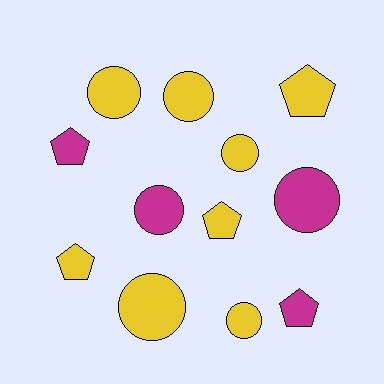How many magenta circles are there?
There are 2 magenta circles.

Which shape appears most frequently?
Circle, with 7 objects.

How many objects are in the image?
There are 12 objects.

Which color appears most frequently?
Yellow, with 8 objects.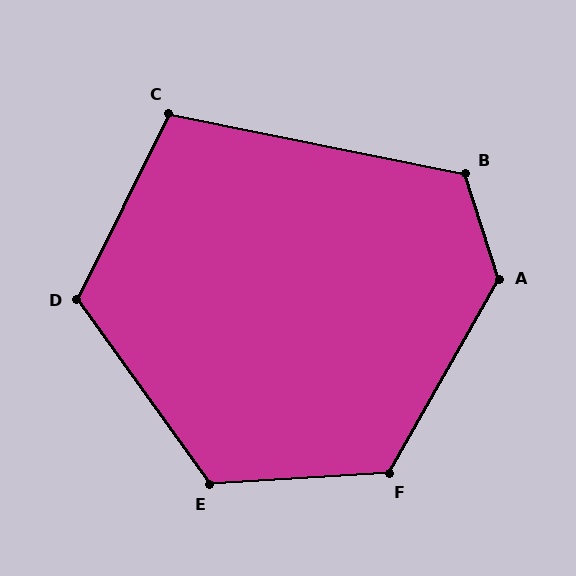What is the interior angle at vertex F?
Approximately 123 degrees (obtuse).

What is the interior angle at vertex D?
Approximately 118 degrees (obtuse).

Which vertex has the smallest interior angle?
C, at approximately 105 degrees.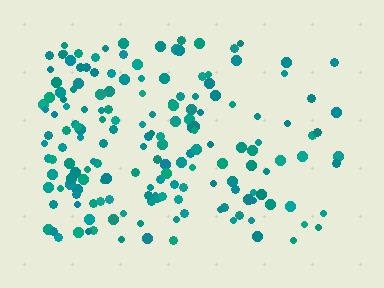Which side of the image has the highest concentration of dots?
The left.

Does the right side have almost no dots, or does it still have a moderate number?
Still a moderate number, just noticeably fewer than the left.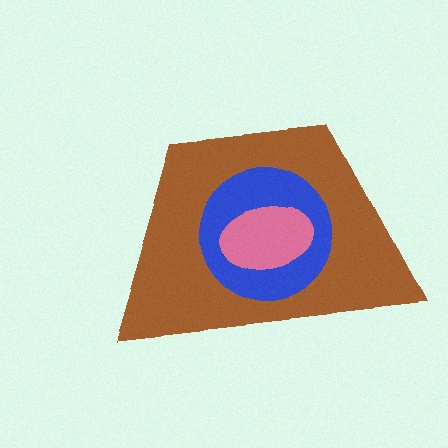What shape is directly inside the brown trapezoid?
The blue circle.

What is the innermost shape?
The pink ellipse.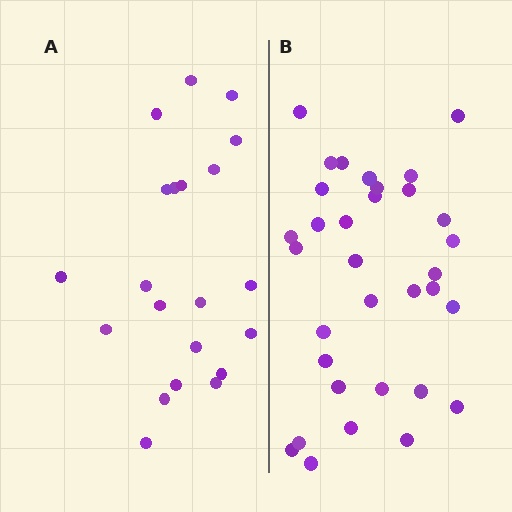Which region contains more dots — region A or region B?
Region B (the right region) has more dots.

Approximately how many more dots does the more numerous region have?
Region B has roughly 12 or so more dots than region A.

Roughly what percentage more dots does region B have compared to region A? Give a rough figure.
About 55% more.